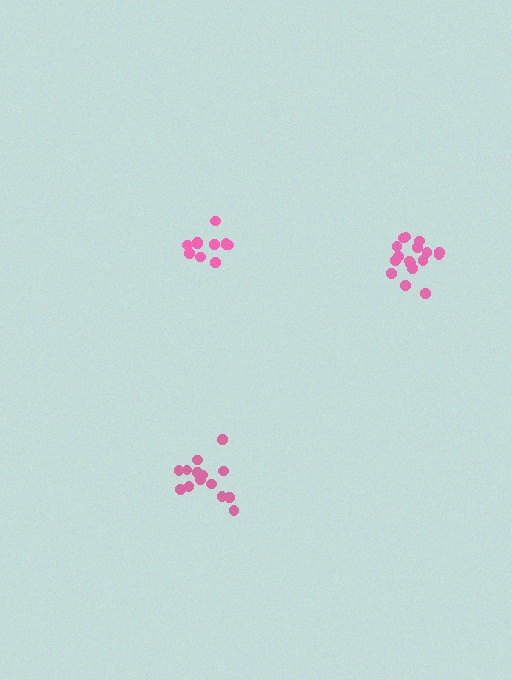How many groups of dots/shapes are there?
There are 3 groups.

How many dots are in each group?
Group 1: 14 dots, Group 2: 17 dots, Group 3: 11 dots (42 total).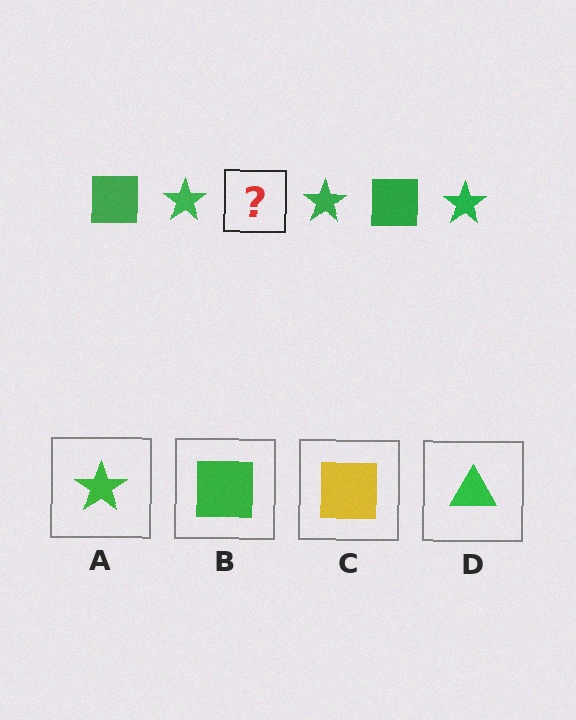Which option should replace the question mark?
Option B.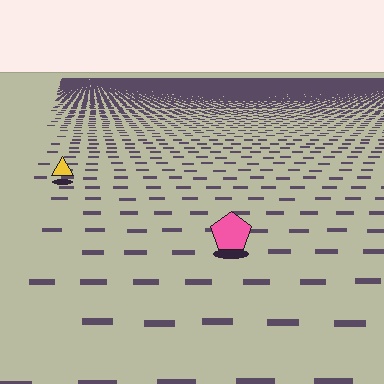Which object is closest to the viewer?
The pink pentagon is closest. The texture marks near it are larger and more spread out.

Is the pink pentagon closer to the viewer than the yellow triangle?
Yes. The pink pentagon is closer — you can tell from the texture gradient: the ground texture is coarser near it.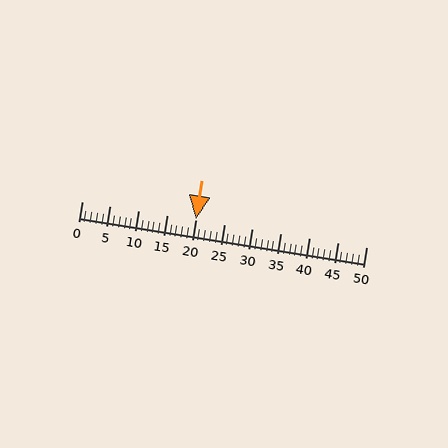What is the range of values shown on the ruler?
The ruler shows values from 0 to 50.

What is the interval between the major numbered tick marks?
The major tick marks are spaced 5 units apart.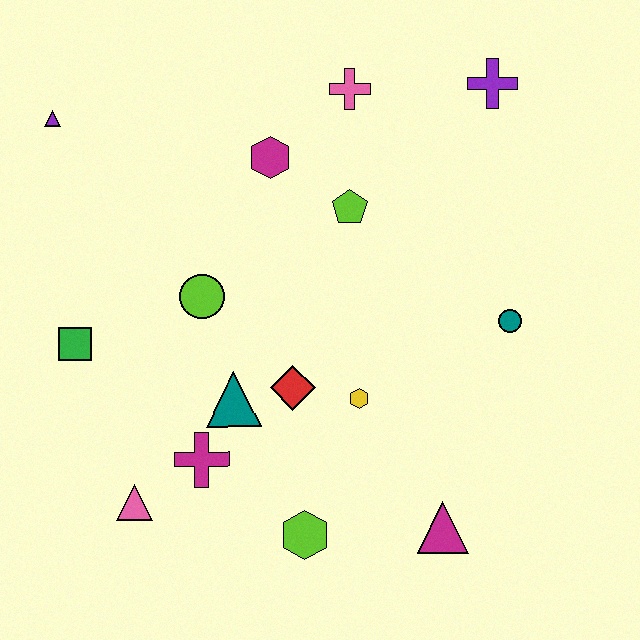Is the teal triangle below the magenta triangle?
No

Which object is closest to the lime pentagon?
The magenta hexagon is closest to the lime pentagon.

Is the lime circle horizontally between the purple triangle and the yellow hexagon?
Yes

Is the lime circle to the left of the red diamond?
Yes